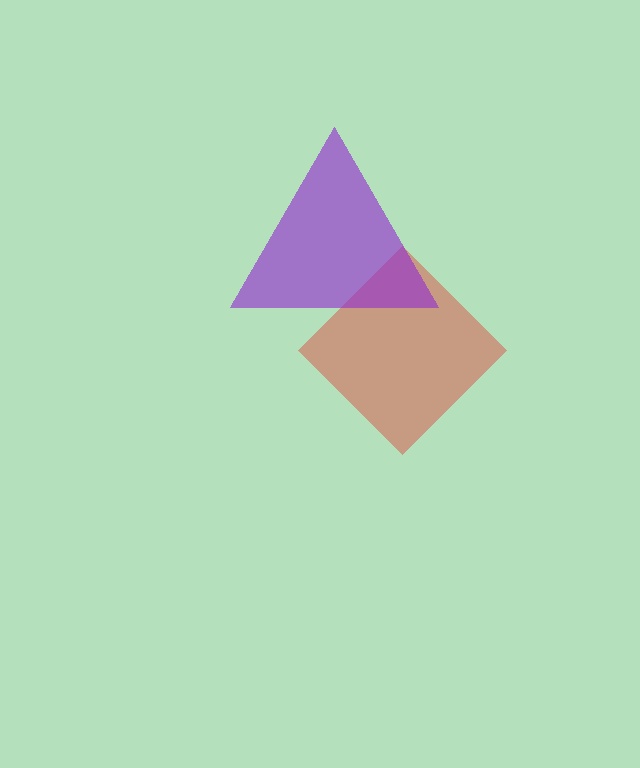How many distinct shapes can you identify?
There are 2 distinct shapes: a red diamond, a purple triangle.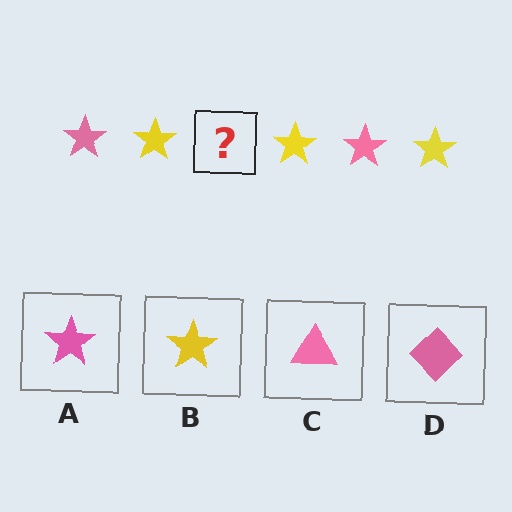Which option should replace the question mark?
Option A.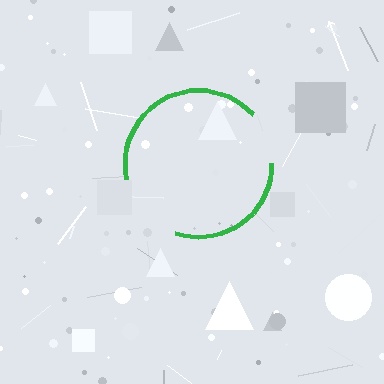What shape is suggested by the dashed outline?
The dashed outline suggests a circle.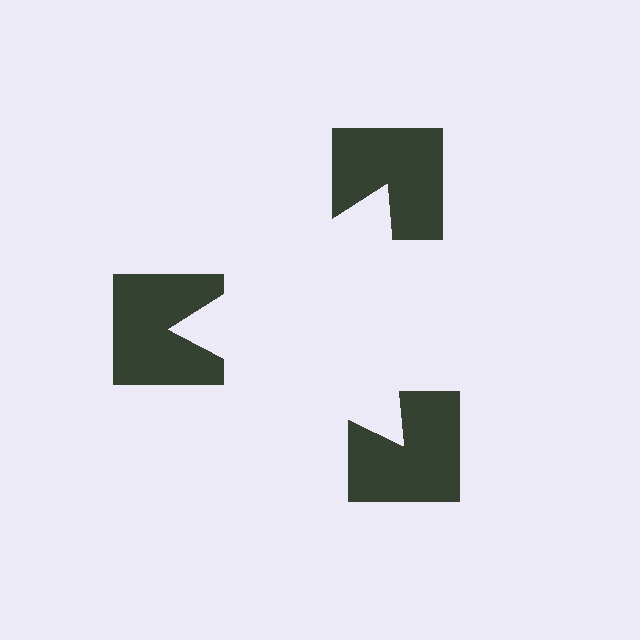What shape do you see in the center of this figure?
An illusory triangle — its edges are inferred from the aligned wedge cuts in the notched squares, not physically drawn.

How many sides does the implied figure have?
3 sides.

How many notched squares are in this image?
There are 3 — one at each vertex of the illusory triangle.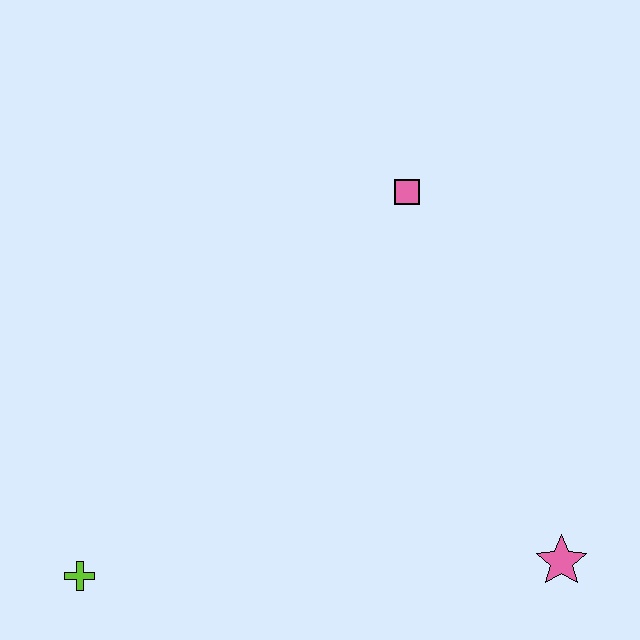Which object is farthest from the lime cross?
The pink square is farthest from the lime cross.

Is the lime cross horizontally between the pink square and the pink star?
No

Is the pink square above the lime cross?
Yes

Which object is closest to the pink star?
The pink square is closest to the pink star.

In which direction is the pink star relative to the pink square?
The pink star is below the pink square.